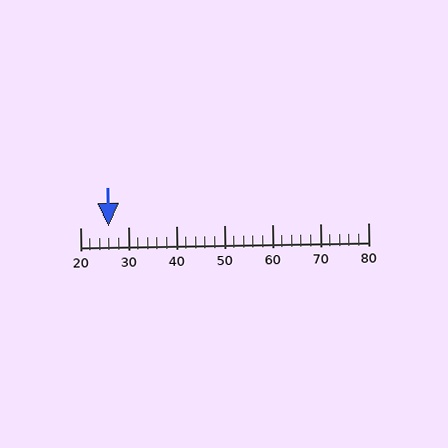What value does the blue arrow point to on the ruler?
The blue arrow points to approximately 26.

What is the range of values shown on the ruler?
The ruler shows values from 20 to 80.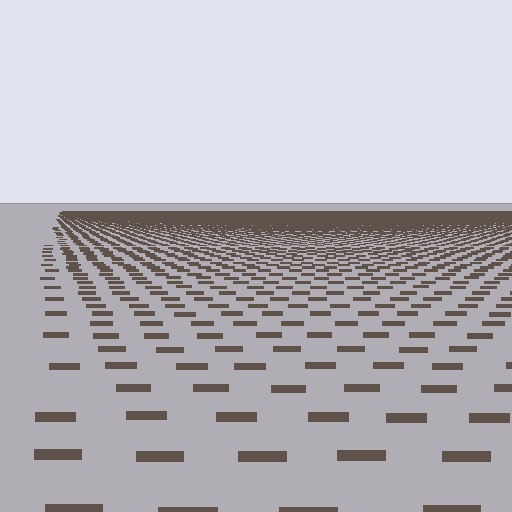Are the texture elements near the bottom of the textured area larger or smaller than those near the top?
Larger. Near the bottom, elements are closer to the viewer and appear at a bigger on-screen size.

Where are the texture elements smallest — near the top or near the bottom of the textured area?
Near the top.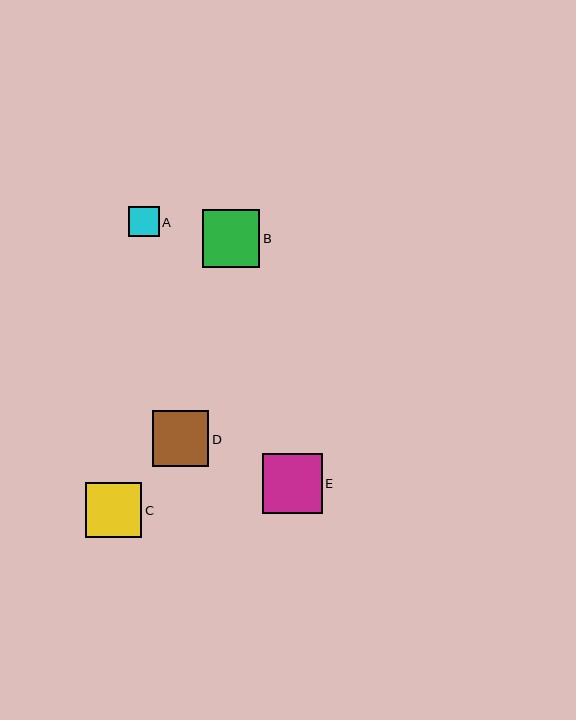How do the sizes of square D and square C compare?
Square D and square C are approximately the same size.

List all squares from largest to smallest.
From largest to smallest: E, B, D, C, A.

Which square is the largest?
Square E is the largest with a size of approximately 60 pixels.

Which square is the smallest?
Square A is the smallest with a size of approximately 31 pixels.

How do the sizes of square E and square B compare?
Square E and square B are approximately the same size.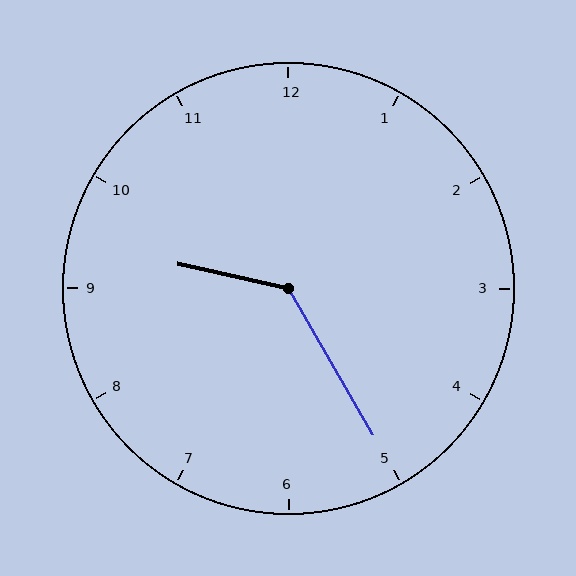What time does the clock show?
9:25.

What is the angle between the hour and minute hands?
Approximately 132 degrees.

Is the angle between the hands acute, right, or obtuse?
It is obtuse.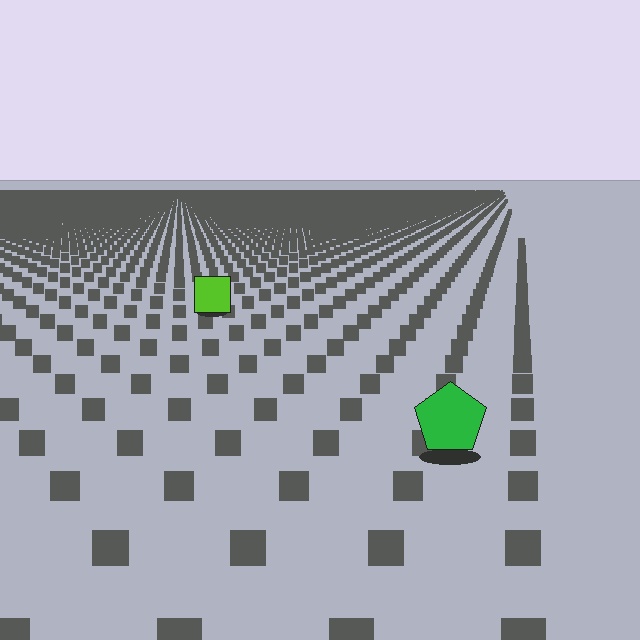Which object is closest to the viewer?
The green pentagon is closest. The texture marks near it are larger and more spread out.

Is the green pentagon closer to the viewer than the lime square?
Yes. The green pentagon is closer — you can tell from the texture gradient: the ground texture is coarser near it.